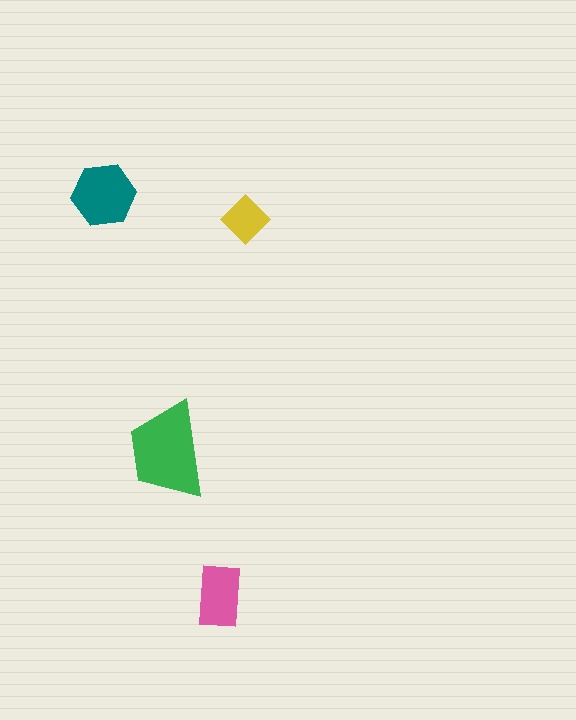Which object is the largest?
The green trapezoid.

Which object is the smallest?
The yellow diamond.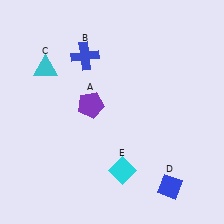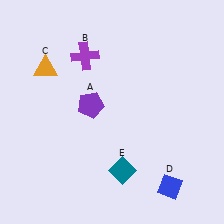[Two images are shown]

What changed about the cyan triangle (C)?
In Image 1, C is cyan. In Image 2, it changed to orange.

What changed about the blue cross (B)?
In Image 1, B is blue. In Image 2, it changed to purple.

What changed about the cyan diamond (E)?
In Image 1, E is cyan. In Image 2, it changed to teal.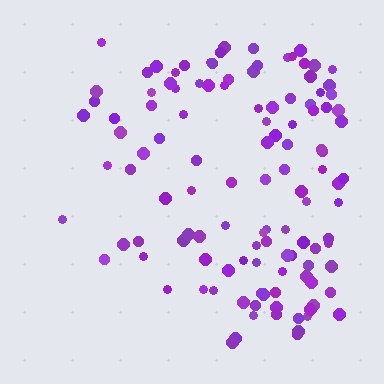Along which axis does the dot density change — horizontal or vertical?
Horizontal.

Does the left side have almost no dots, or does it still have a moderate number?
Still a moderate number, just noticeably fewer than the right.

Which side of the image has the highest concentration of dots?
The right.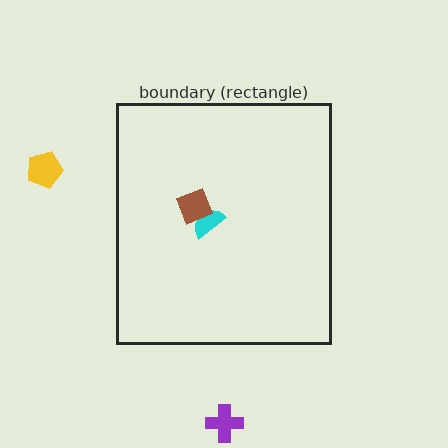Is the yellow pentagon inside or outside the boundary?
Outside.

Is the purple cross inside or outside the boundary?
Outside.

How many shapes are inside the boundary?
2 inside, 2 outside.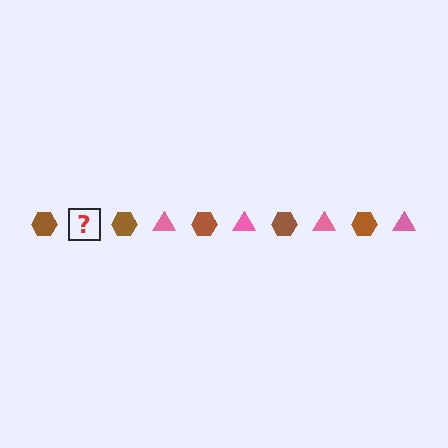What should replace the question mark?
The question mark should be replaced with a pink triangle.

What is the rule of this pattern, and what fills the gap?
The rule is that the pattern alternates between brown hexagon and pink triangle. The gap should be filled with a pink triangle.